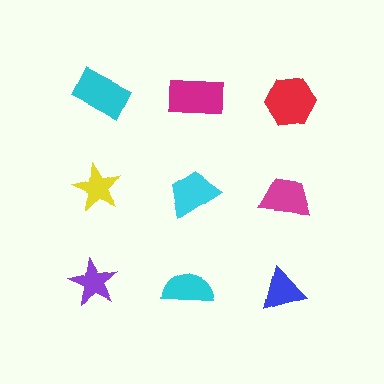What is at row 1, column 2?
A magenta rectangle.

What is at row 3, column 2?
A cyan semicircle.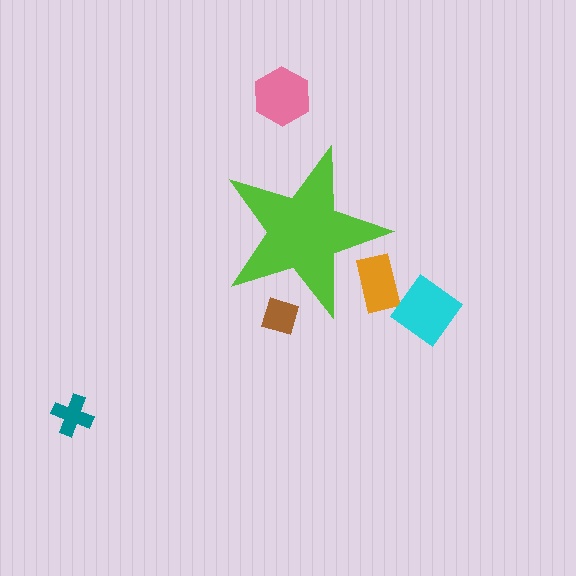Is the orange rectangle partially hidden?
Yes, the orange rectangle is partially hidden behind the lime star.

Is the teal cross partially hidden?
No, the teal cross is fully visible.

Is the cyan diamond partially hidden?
No, the cyan diamond is fully visible.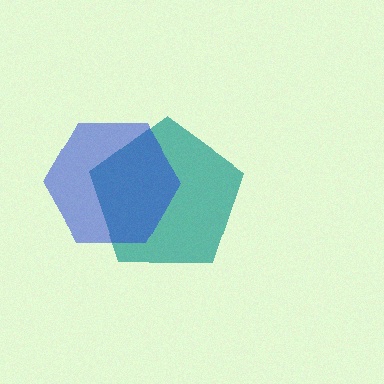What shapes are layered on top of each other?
The layered shapes are: a teal pentagon, a blue hexagon.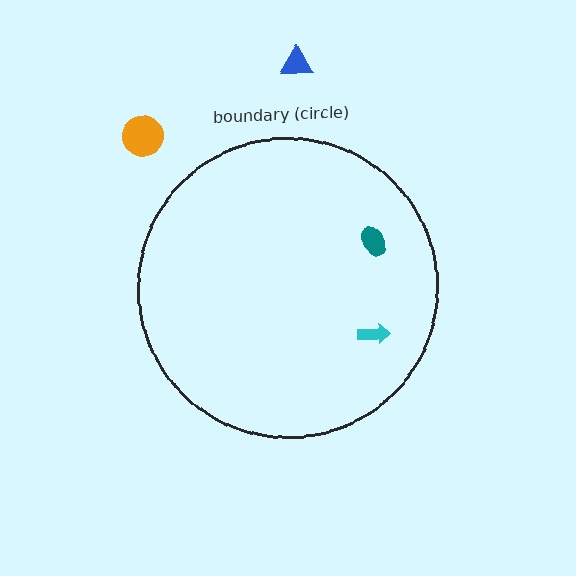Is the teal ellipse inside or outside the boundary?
Inside.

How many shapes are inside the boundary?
2 inside, 2 outside.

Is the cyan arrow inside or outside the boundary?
Inside.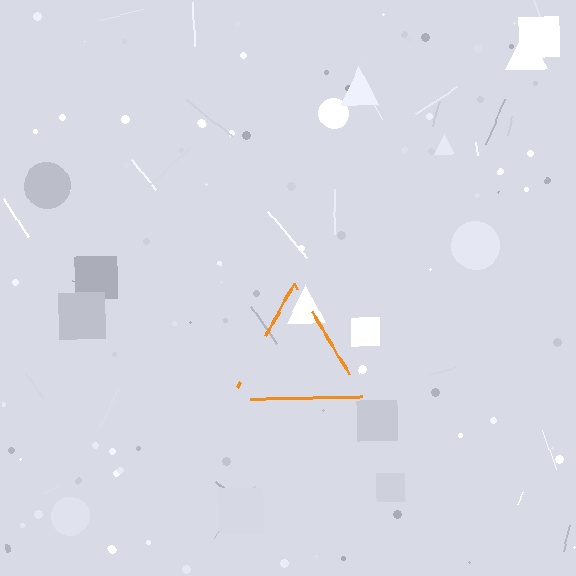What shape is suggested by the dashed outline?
The dashed outline suggests a triangle.